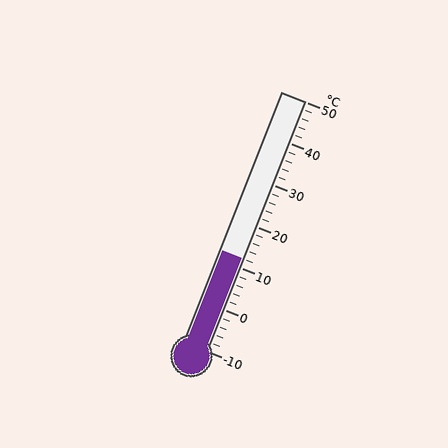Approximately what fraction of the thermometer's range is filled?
The thermometer is filled to approximately 35% of its range.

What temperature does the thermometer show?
The thermometer shows approximately 12°C.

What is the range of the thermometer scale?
The thermometer scale ranges from -10°C to 50°C.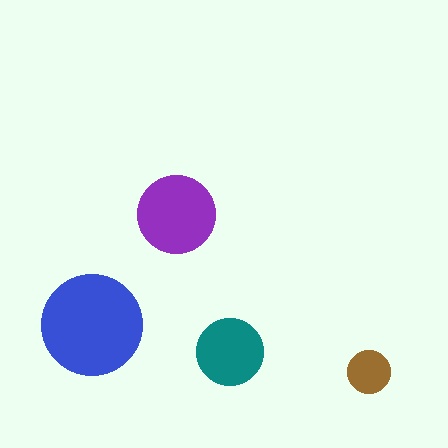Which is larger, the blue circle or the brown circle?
The blue one.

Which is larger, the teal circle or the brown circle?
The teal one.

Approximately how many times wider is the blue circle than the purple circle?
About 1.5 times wider.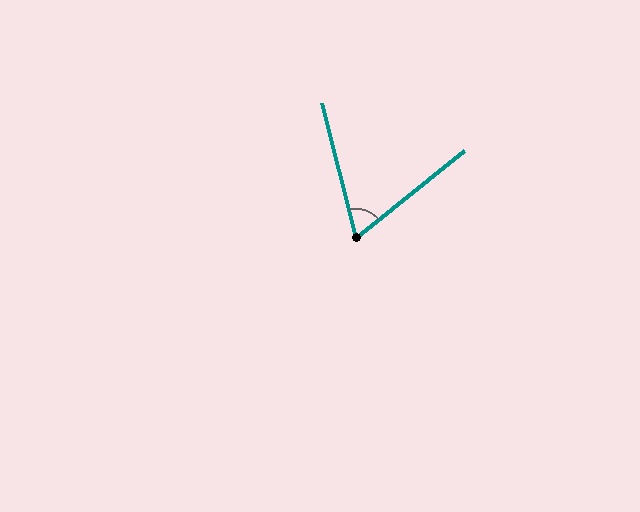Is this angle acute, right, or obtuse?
It is acute.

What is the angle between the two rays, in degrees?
Approximately 65 degrees.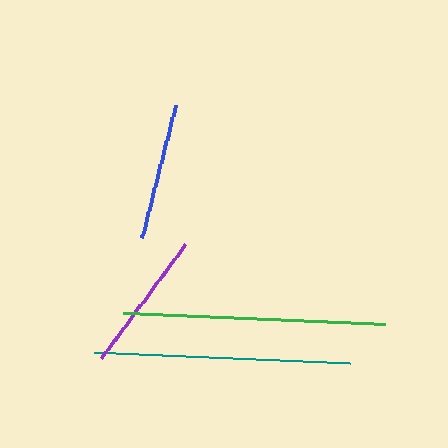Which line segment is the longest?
The green line is the longest at approximately 263 pixels.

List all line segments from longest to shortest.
From longest to shortest: green, teal, purple, blue.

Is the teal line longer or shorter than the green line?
The green line is longer than the teal line.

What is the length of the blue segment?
The blue segment is approximately 138 pixels long.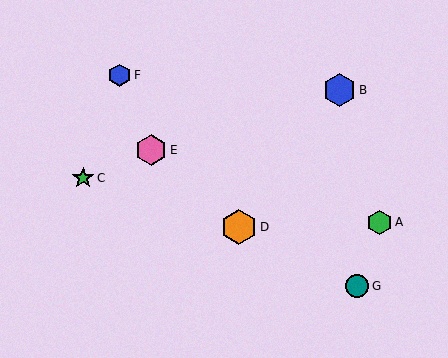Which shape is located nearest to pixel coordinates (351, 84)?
The blue hexagon (labeled B) at (340, 90) is nearest to that location.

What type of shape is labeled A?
Shape A is a green hexagon.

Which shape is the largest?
The orange hexagon (labeled D) is the largest.